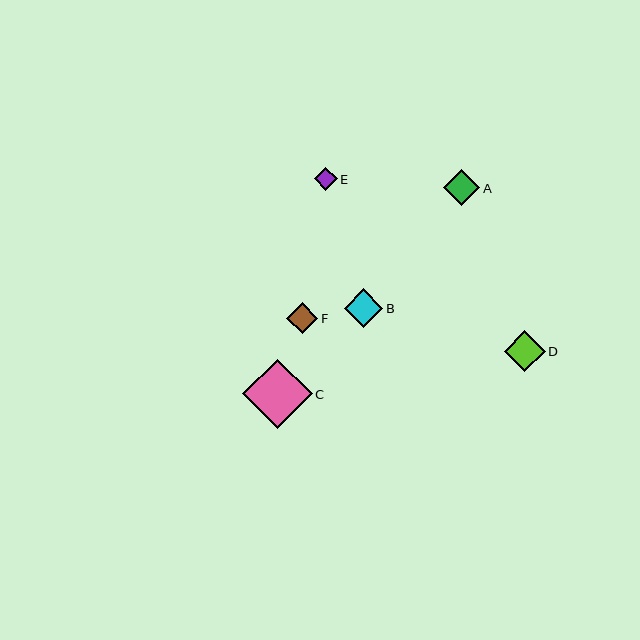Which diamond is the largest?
Diamond C is the largest with a size of approximately 70 pixels.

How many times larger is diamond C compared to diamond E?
Diamond C is approximately 3.0 times the size of diamond E.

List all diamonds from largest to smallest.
From largest to smallest: C, D, B, A, F, E.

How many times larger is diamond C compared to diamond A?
Diamond C is approximately 1.9 times the size of diamond A.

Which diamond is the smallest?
Diamond E is the smallest with a size of approximately 23 pixels.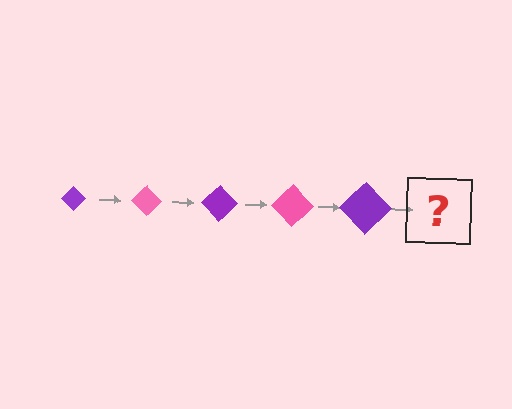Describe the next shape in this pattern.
It should be a pink diamond, larger than the previous one.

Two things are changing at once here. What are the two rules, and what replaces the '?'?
The two rules are that the diamond grows larger each step and the color cycles through purple and pink. The '?' should be a pink diamond, larger than the previous one.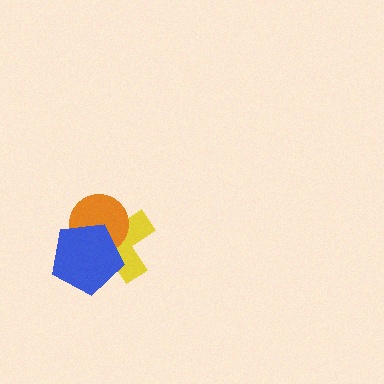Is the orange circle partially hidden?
Yes, it is partially covered by another shape.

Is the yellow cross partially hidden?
Yes, it is partially covered by another shape.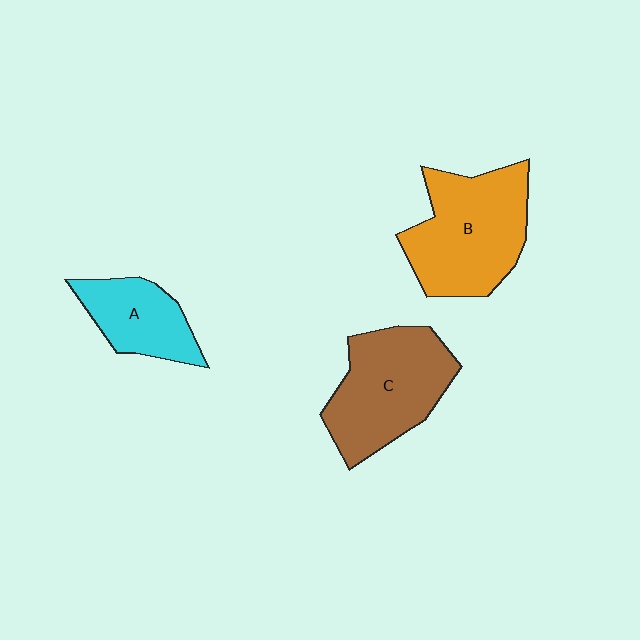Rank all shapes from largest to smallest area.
From largest to smallest: B (orange), C (brown), A (cyan).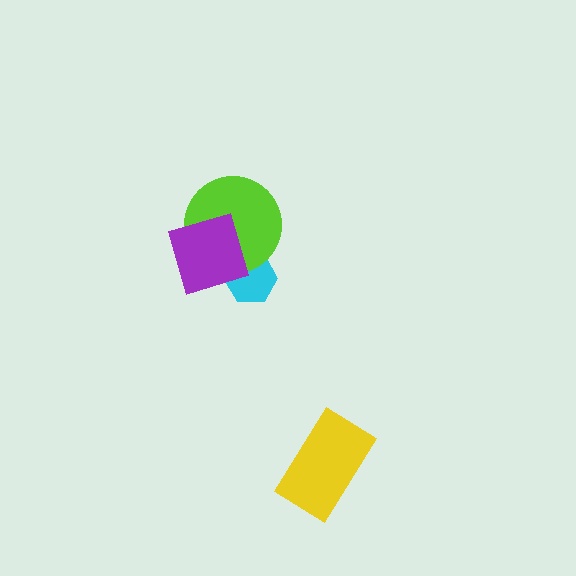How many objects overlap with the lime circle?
2 objects overlap with the lime circle.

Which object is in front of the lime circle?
The purple diamond is in front of the lime circle.